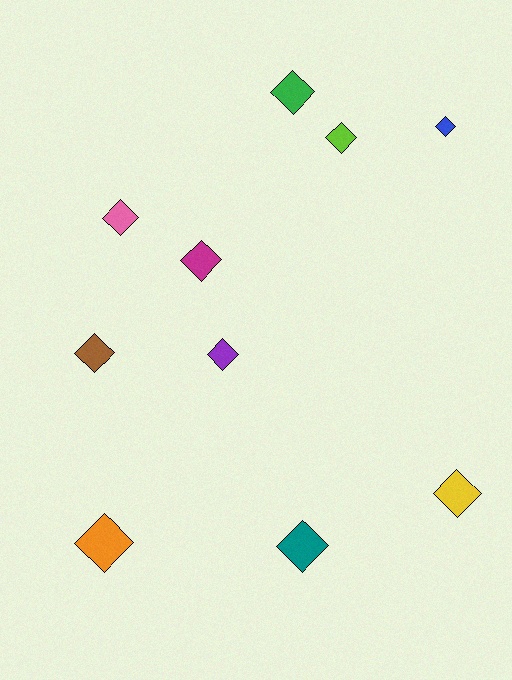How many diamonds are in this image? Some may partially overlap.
There are 10 diamonds.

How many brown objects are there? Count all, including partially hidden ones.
There is 1 brown object.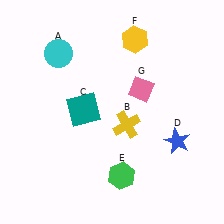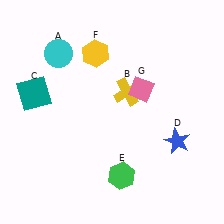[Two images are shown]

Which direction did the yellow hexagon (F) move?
The yellow hexagon (F) moved left.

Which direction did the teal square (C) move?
The teal square (C) moved left.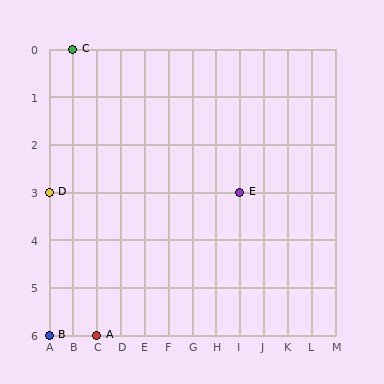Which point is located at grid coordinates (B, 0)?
Point C is at (B, 0).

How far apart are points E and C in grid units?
Points E and C are 7 columns and 3 rows apart (about 7.6 grid units diagonally).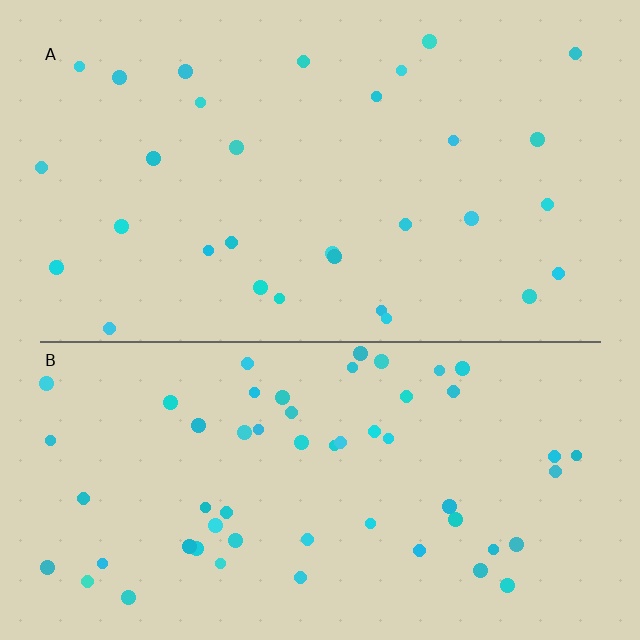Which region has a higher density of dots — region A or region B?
B (the bottom).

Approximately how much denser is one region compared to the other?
Approximately 1.8× — region B over region A.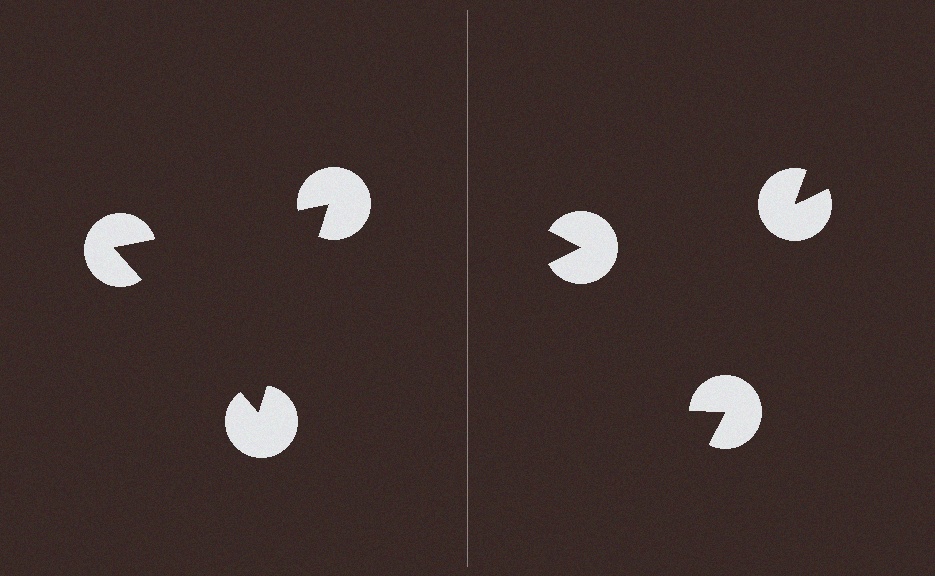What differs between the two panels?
The pac-man discs are positioned identically on both sides; only the wedge orientations differ. On the left they align to a triangle; on the right they are misaligned.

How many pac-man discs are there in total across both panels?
6 — 3 on each side.